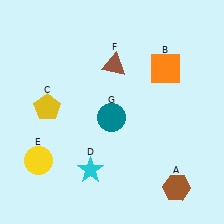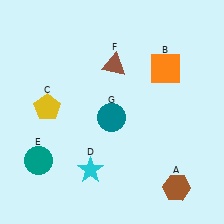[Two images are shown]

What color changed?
The circle (E) changed from yellow in Image 1 to teal in Image 2.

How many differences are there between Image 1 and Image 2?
There is 1 difference between the two images.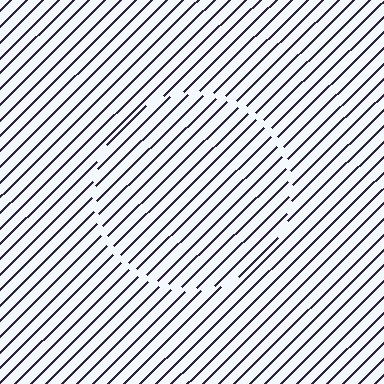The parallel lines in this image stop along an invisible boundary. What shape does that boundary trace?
An illusory circle. The interior of the shape contains the same grating, shifted by half a period — the contour is defined by the phase discontinuity where line-ends from the inner and outer gratings abut.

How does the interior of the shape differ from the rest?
The interior of the shape contains the same grating, shifted by half a period — the contour is defined by the phase discontinuity where line-ends from the inner and outer gratings abut.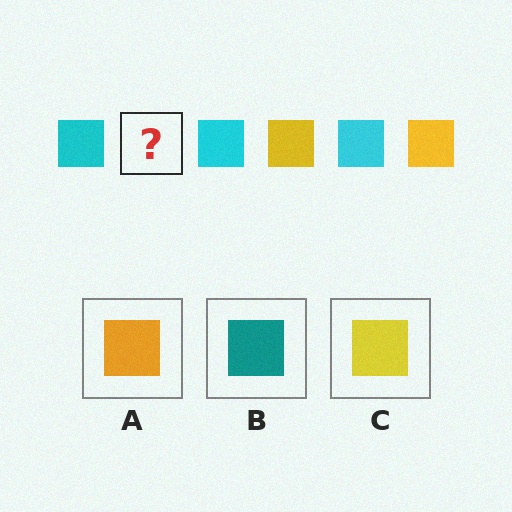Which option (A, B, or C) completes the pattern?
C.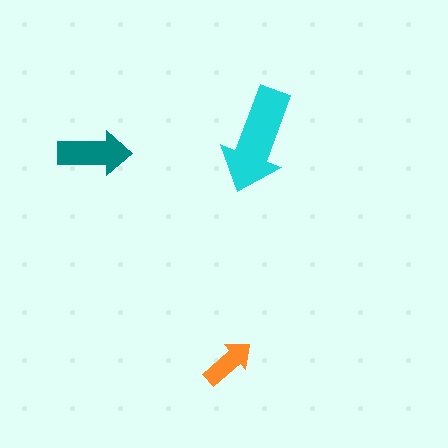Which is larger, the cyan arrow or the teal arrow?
The cyan one.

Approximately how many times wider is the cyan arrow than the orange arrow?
About 2 times wider.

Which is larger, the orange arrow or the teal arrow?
The teal one.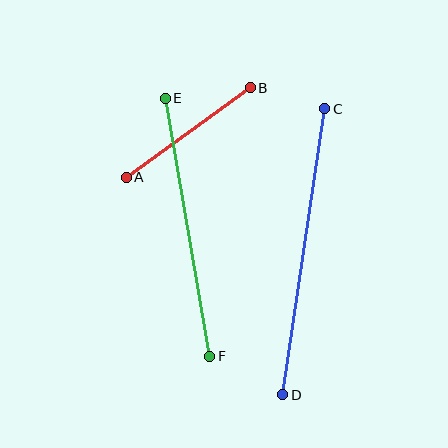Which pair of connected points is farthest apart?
Points C and D are farthest apart.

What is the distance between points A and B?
The distance is approximately 153 pixels.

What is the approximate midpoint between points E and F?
The midpoint is at approximately (187, 227) pixels.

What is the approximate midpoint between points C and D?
The midpoint is at approximately (304, 252) pixels.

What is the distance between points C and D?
The distance is approximately 289 pixels.